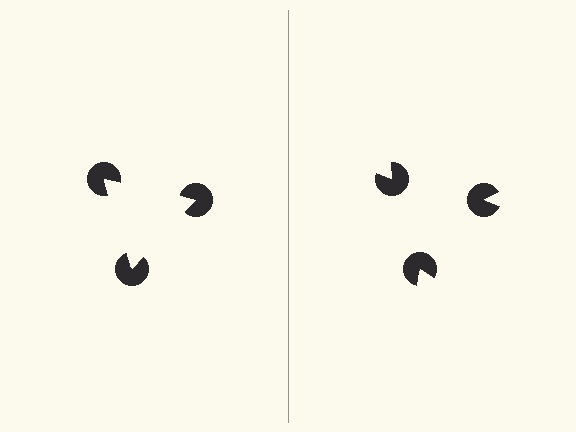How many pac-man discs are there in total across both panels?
6 — 3 on each side.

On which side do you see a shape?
An illusory triangle appears on the left side. On the right side the wedge cuts are rotated, so no coherent shape forms.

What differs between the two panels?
The pac-man discs are positioned identically on both sides; only the wedge orientations differ. On the left they align to a triangle; on the right they are misaligned.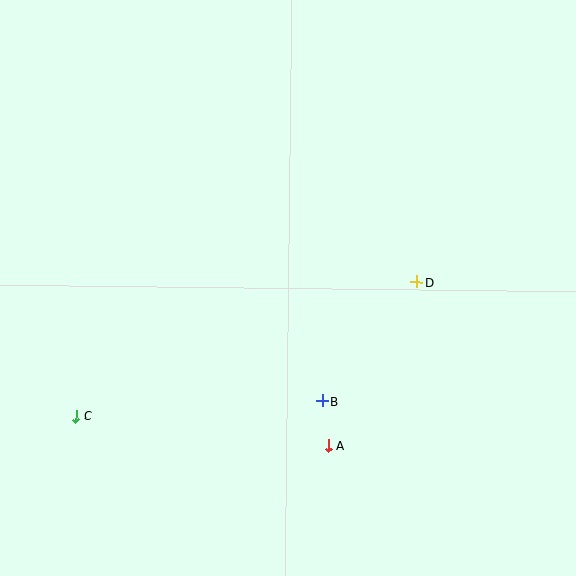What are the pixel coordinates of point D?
Point D is at (417, 282).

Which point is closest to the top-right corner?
Point D is closest to the top-right corner.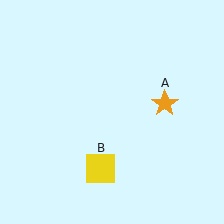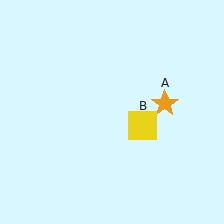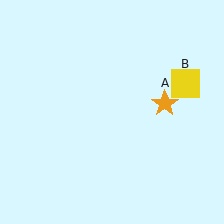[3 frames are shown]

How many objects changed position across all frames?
1 object changed position: yellow square (object B).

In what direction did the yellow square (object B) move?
The yellow square (object B) moved up and to the right.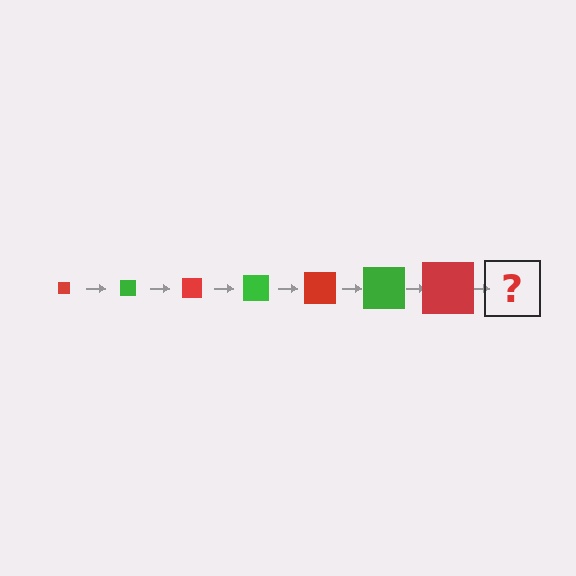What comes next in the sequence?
The next element should be a green square, larger than the previous one.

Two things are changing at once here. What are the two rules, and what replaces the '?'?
The two rules are that the square grows larger each step and the color cycles through red and green. The '?' should be a green square, larger than the previous one.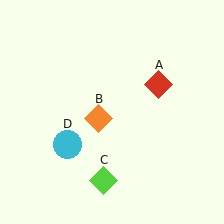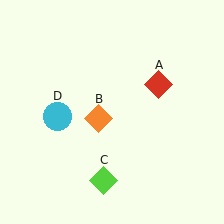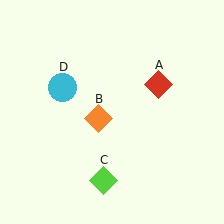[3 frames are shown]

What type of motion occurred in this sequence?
The cyan circle (object D) rotated clockwise around the center of the scene.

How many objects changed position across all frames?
1 object changed position: cyan circle (object D).